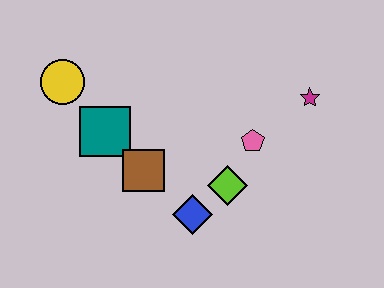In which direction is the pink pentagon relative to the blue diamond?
The pink pentagon is above the blue diamond.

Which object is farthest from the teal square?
The magenta star is farthest from the teal square.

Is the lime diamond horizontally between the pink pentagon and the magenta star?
No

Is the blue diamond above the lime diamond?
No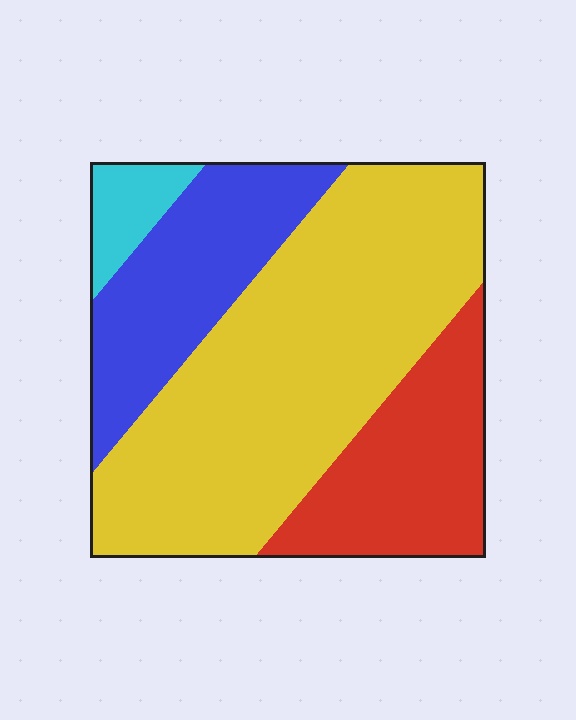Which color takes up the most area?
Yellow, at roughly 55%.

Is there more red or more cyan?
Red.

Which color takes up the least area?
Cyan, at roughly 5%.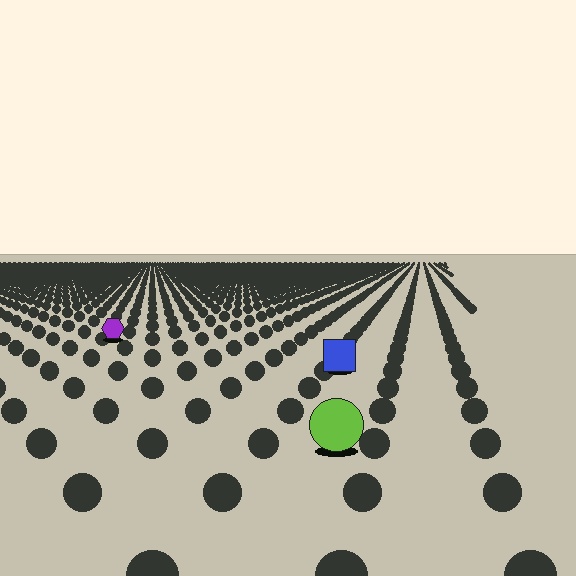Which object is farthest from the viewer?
The purple hexagon is farthest from the viewer. It appears smaller and the ground texture around it is denser.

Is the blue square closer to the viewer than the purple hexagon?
Yes. The blue square is closer — you can tell from the texture gradient: the ground texture is coarser near it.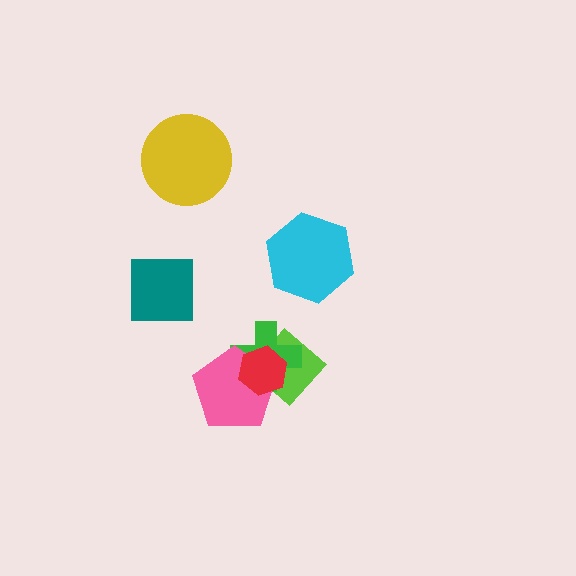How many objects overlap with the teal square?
0 objects overlap with the teal square.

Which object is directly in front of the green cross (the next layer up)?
The pink pentagon is directly in front of the green cross.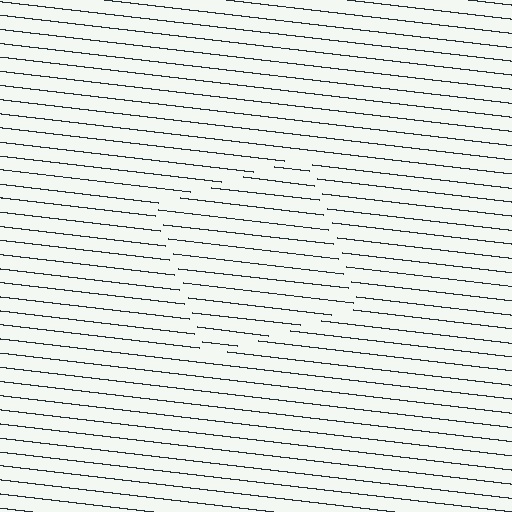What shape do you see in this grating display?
An illusory square. The interior of the shape contains the same grating, shifted by half a period — the contour is defined by the phase discontinuity where line-ends from the inner and outer gratings abut.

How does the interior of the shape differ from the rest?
The interior of the shape contains the same grating, shifted by half a period — the contour is defined by the phase discontinuity where line-ends from the inner and outer gratings abut.